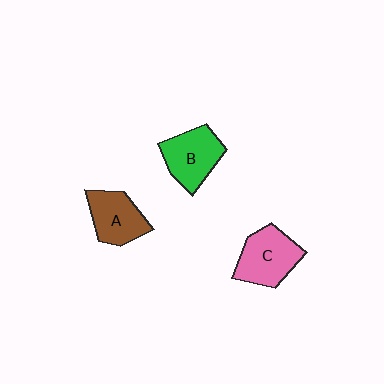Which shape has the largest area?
Shape C (pink).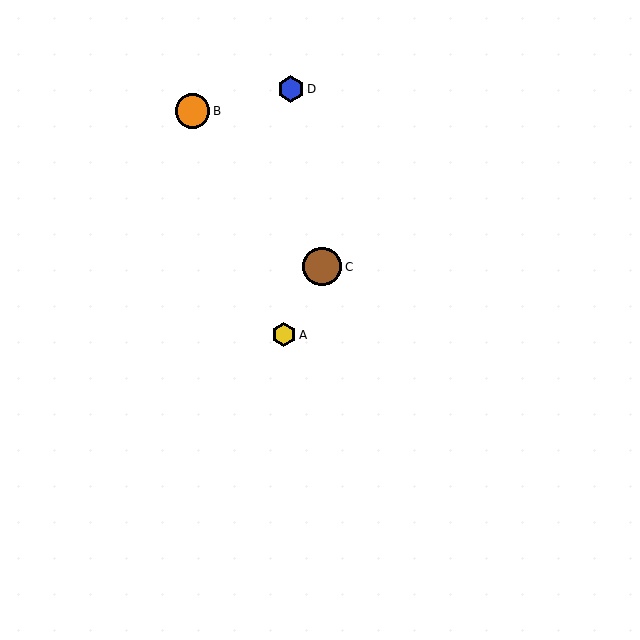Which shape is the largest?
The brown circle (labeled C) is the largest.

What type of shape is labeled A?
Shape A is a yellow hexagon.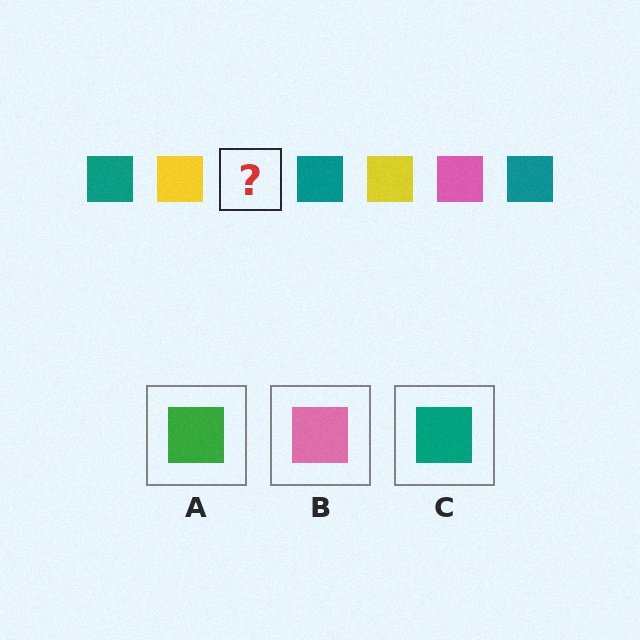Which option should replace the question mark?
Option B.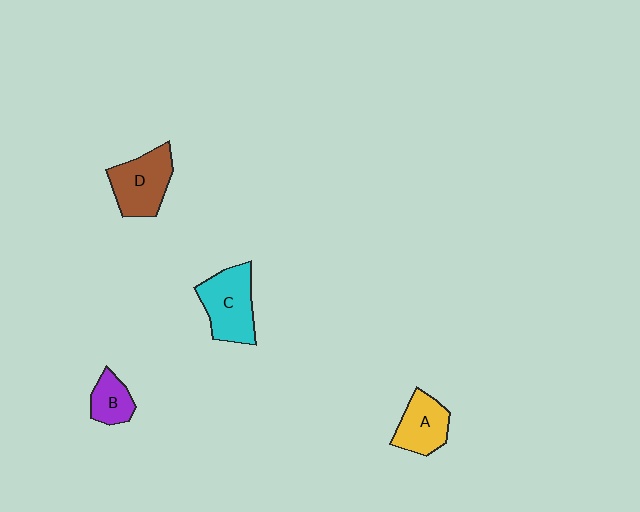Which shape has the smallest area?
Shape B (purple).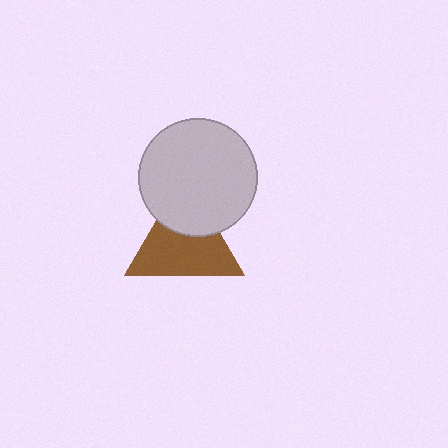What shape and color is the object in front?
The object in front is a light gray circle.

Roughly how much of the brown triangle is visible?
Most of it is visible (roughly 66%).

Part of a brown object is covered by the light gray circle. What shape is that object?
It is a triangle.